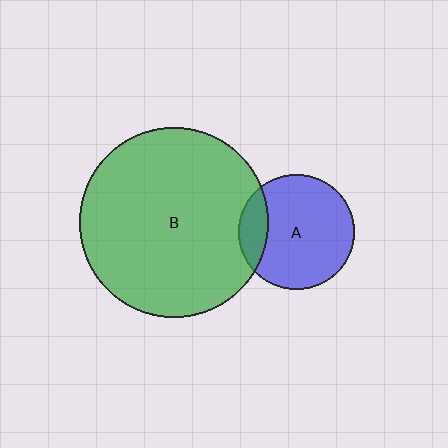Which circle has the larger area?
Circle B (green).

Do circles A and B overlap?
Yes.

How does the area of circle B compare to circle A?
Approximately 2.7 times.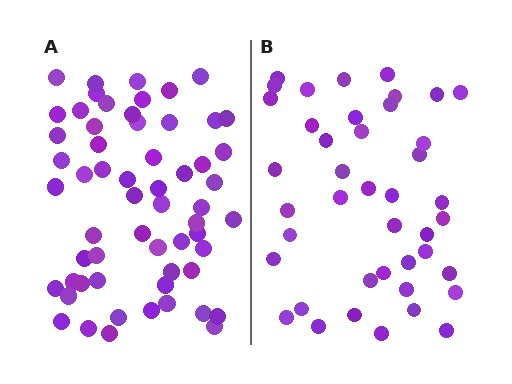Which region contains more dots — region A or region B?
Region A (the left region) has more dots.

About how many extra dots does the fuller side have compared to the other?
Region A has approximately 15 more dots than region B.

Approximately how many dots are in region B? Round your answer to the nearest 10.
About 40 dots. (The exact count is 42, which rounds to 40.)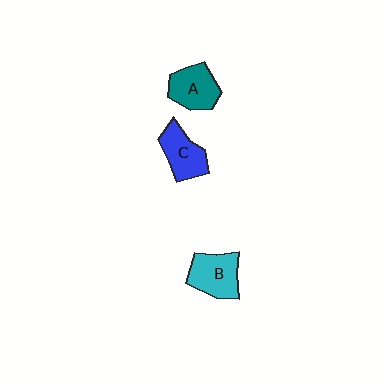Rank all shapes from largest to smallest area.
From largest to smallest: B (cyan), A (teal), C (blue).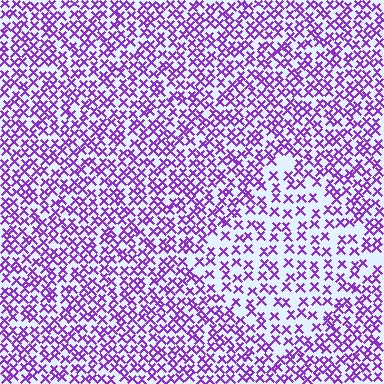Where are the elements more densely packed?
The elements are more densely packed outside the diamond boundary.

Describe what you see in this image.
The image contains small purple elements arranged at two different densities. A diamond-shaped region is visible where the elements are less densely packed than the surrounding area.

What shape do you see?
I see a diamond.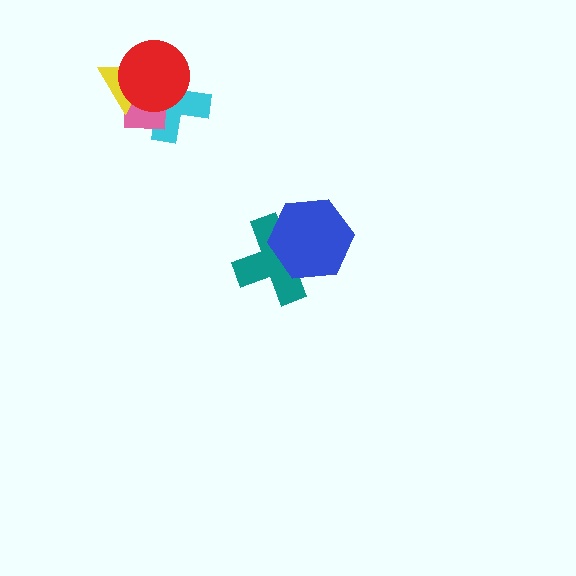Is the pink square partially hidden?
Yes, it is partially covered by another shape.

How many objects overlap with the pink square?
3 objects overlap with the pink square.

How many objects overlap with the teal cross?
1 object overlaps with the teal cross.